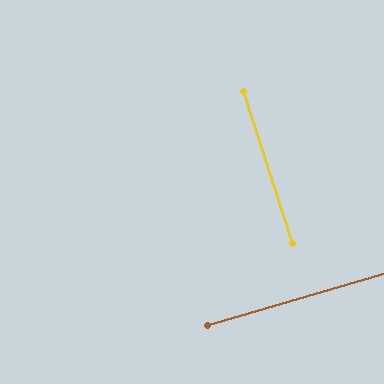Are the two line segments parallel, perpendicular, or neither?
Perpendicular — they meet at approximately 88°.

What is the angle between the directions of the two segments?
Approximately 88 degrees.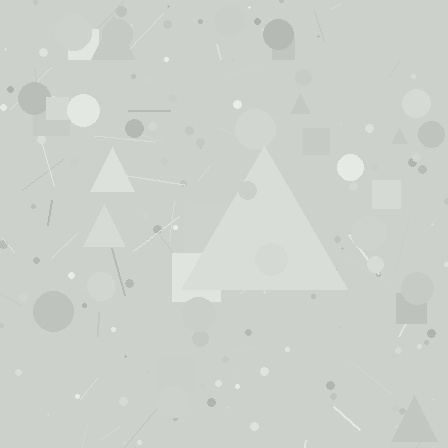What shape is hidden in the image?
A triangle is hidden in the image.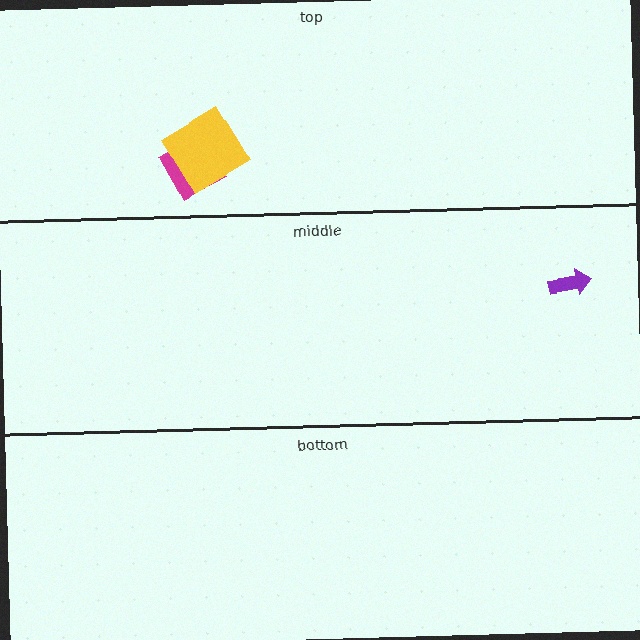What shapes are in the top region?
The magenta diamond, the yellow diamond.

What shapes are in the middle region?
The purple arrow.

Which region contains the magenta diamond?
The top region.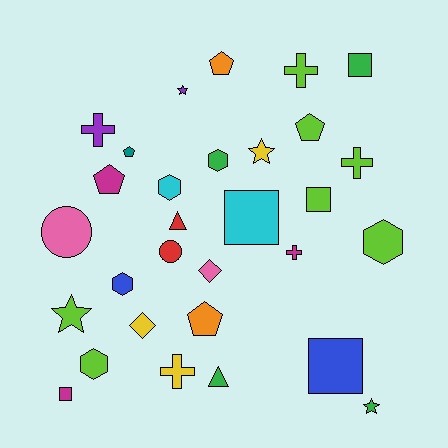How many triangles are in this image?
There are 2 triangles.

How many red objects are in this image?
There are 2 red objects.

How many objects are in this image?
There are 30 objects.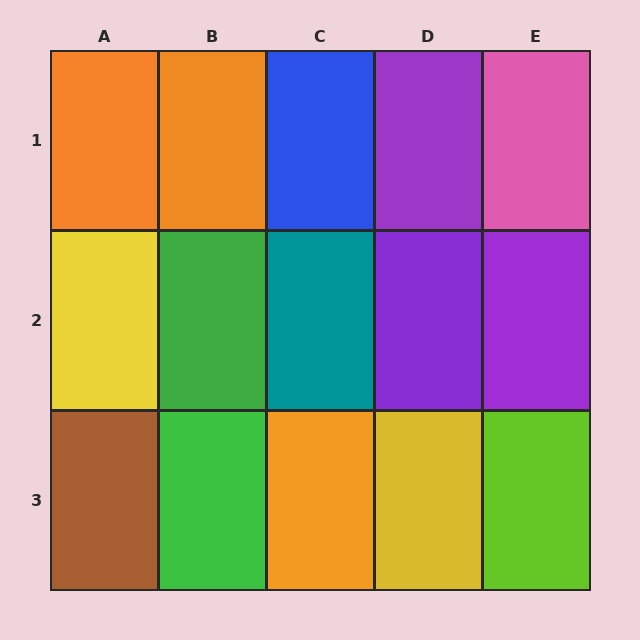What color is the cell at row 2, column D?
Purple.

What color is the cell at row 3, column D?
Yellow.